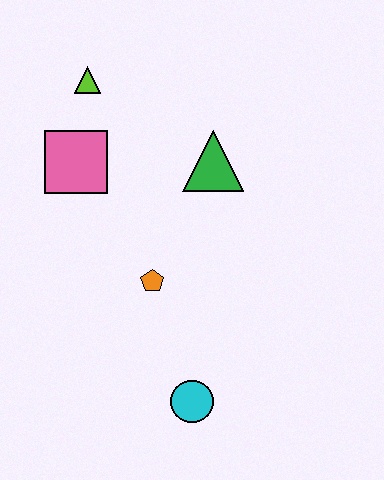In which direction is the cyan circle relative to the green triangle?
The cyan circle is below the green triangle.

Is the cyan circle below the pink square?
Yes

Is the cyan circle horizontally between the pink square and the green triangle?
Yes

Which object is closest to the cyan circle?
The orange pentagon is closest to the cyan circle.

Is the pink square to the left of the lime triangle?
Yes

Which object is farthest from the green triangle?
The cyan circle is farthest from the green triangle.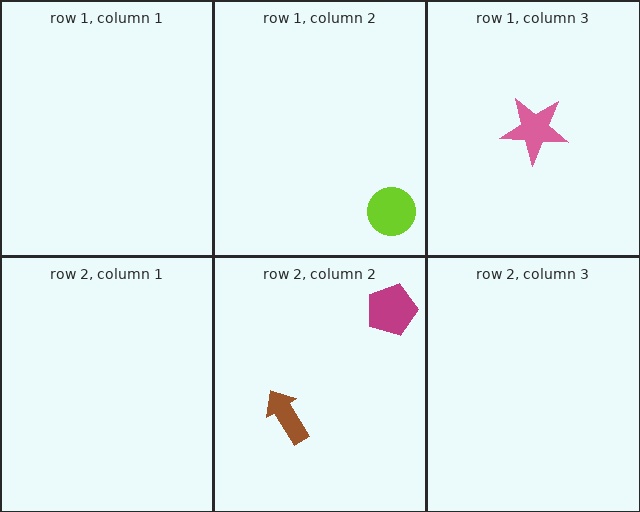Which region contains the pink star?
The row 1, column 3 region.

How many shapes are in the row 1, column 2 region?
1.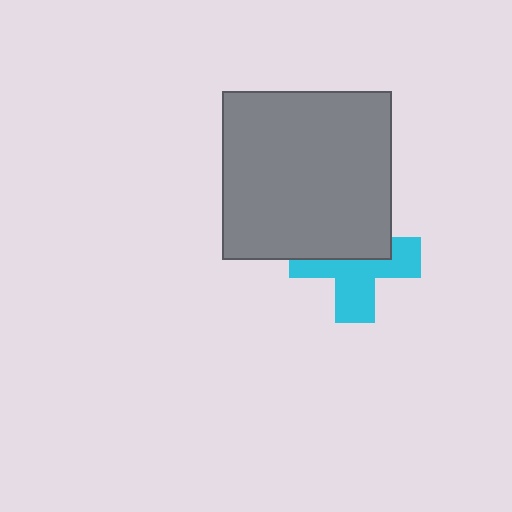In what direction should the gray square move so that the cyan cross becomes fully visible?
The gray square should move up. That is the shortest direction to clear the overlap and leave the cyan cross fully visible.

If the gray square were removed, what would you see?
You would see the complete cyan cross.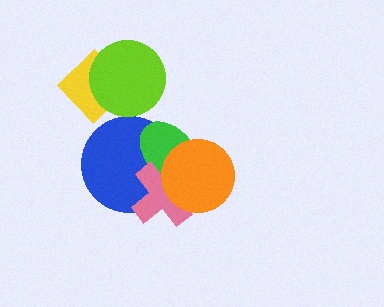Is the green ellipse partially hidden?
Yes, it is partially covered by another shape.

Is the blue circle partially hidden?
Yes, it is partially covered by another shape.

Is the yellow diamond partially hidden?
Yes, it is partially covered by another shape.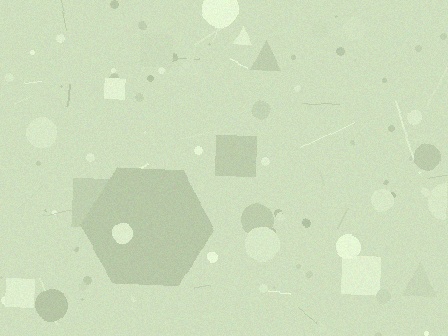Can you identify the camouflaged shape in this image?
The camouflaged shape is a hexagon.